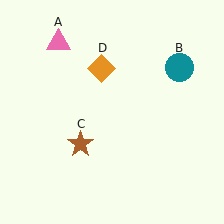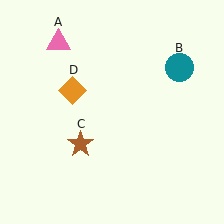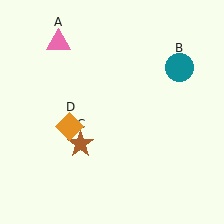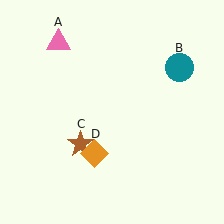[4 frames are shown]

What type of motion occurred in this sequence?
The orange diamond (object D) rotated counterclockwise around the center of the scene.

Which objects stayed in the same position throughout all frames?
Pink triangle (object A) and teal circle (object B) and brown star (object C) remained stationary.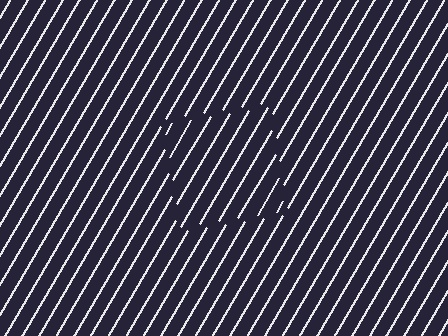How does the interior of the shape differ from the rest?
The interior of the shape contains the same grating, shifted by half a period — the contour is defined by the phase discontinuity where line-ends from the inner and outer gratings abut.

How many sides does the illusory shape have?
4 sides — the line-ends trace a square.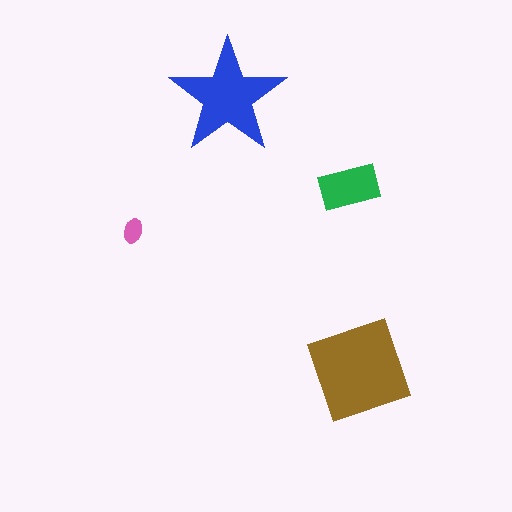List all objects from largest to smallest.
The brown square, the blue star, the green rectangle, the pink ellipse.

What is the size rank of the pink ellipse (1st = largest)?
4th.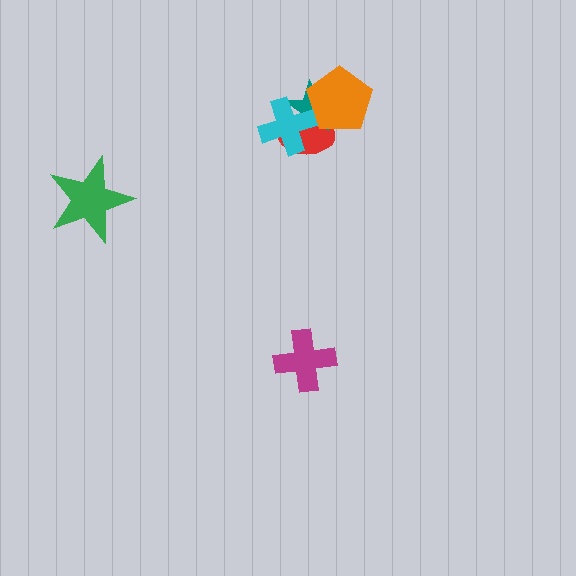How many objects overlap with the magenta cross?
0 objects overlap with the magenta cross.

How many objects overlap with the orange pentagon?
2 objects overlap with the orange pentagon.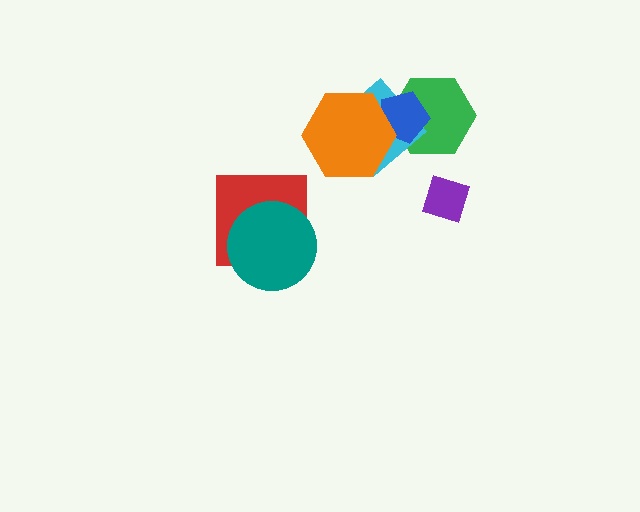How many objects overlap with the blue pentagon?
3 objects overlap with the blue pentagon.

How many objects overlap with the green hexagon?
2 objects overlap with the green hexagon.